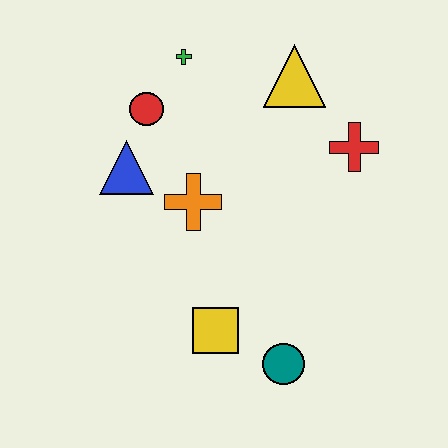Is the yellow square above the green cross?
No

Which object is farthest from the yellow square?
The green cross is farthest from the yellow square.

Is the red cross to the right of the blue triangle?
Yes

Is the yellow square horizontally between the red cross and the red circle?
Yes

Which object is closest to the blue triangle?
The red circle is closest to the blue triangle.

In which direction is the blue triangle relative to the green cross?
The blue triangle is below the green cross.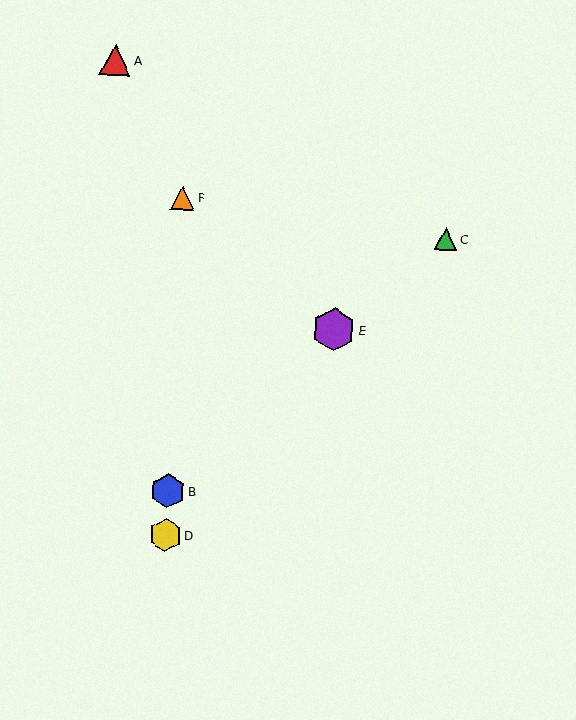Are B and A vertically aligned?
No, B is at x≈168 and A is at x≈115.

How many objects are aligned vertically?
3 objects (B, D, F) are aligned vertically.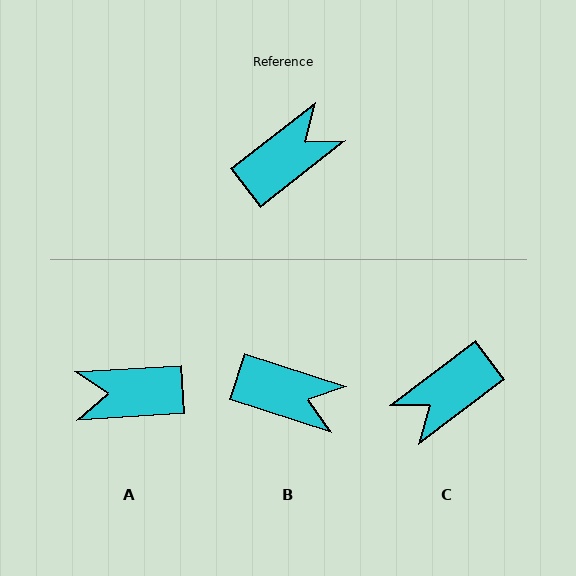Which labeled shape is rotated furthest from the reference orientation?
C, about 179 degrees away.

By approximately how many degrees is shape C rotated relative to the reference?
Approximately 179 degrees counter-clockwise.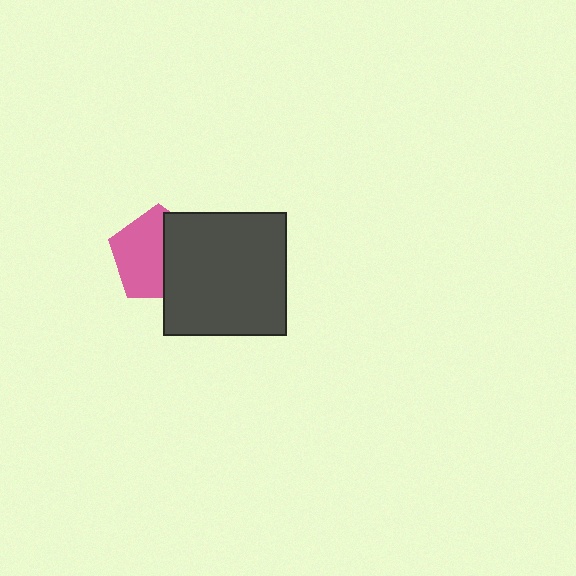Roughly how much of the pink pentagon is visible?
About half of it is visible (roughly 58%).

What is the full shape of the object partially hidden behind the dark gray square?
The partially hidden object is a pink pentagon.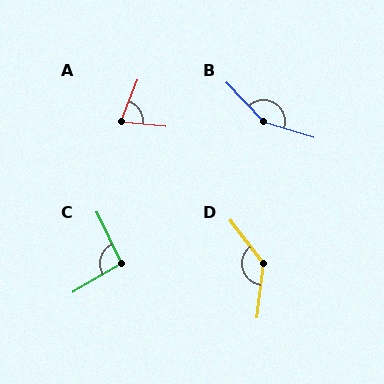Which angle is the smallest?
A, at approximately 74 degrees.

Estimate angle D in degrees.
Approximately 135 degrees.